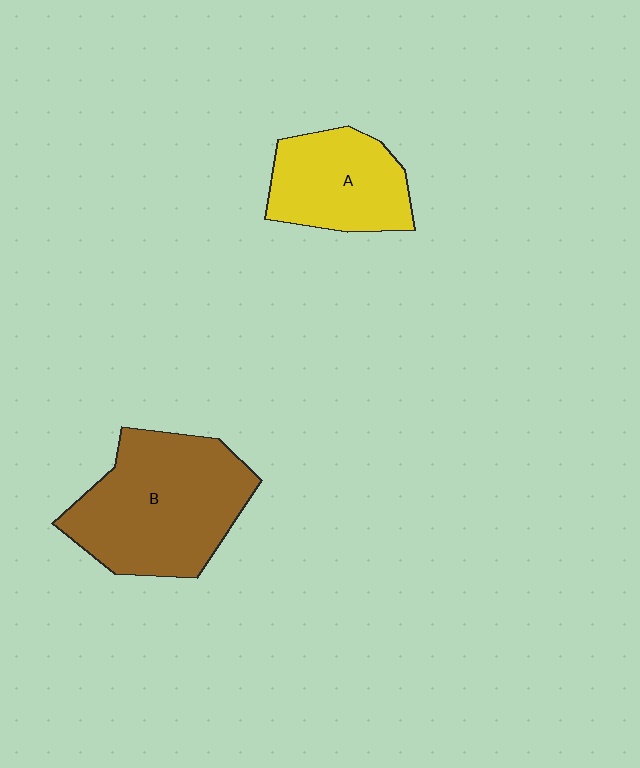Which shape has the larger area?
Shape B (brown).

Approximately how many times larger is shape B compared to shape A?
Approximately 1.6 times.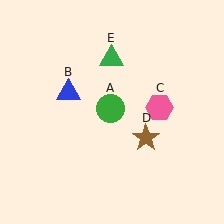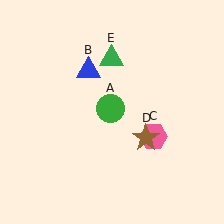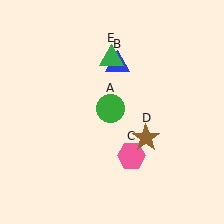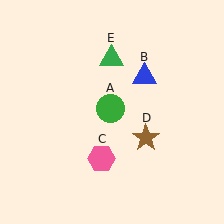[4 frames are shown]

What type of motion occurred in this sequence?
The blue triangle (object B), pink hexagon (object C) rotated clockwise around the center of the scene.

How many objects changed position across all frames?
2 objects changed position: blue triangle (object B), pink hexagon (object C).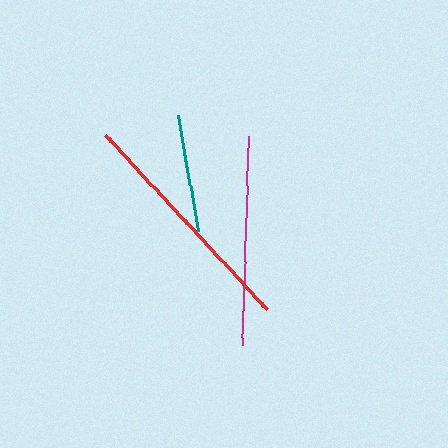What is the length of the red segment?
The red segment is approximately 238 pixels long.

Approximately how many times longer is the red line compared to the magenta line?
The red line is approximately 1.1 times the length of the magenta line.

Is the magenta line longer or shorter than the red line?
The red line is longer than the magenta line.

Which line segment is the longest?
The red line is the longest at approximately 238 pixels.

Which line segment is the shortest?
The teal line is the shortest at approximately 119 pixels.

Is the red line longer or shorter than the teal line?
The red line is longer than the teal line.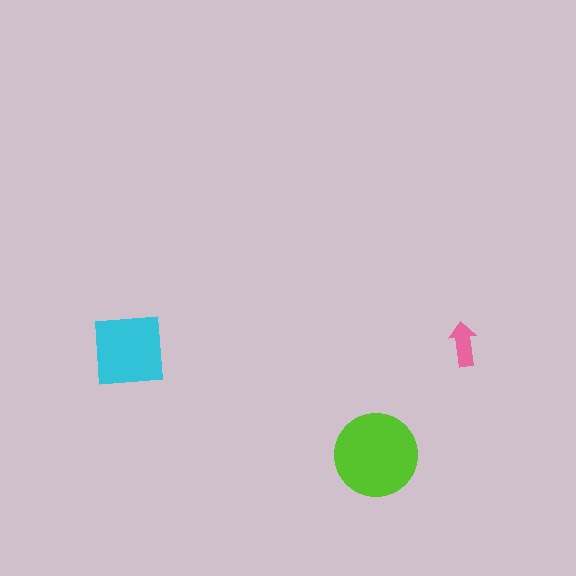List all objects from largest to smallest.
The lime circle, the cyan square, the pink arrow.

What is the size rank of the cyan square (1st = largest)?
2nd.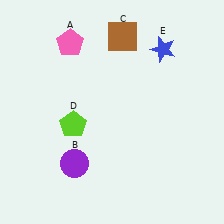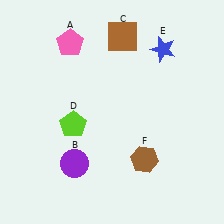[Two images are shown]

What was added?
A brown hexagon (F) was added in Image 2.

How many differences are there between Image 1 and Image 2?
There is 1 difference between the two images.